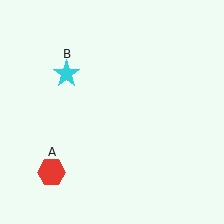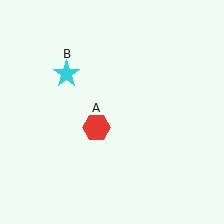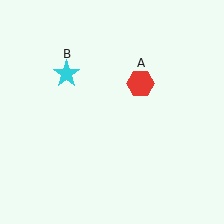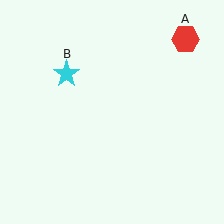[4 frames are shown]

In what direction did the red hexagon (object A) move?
The red hexagon (object A) moved up and to the right.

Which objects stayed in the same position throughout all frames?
Cyan star (object B) remained stationary.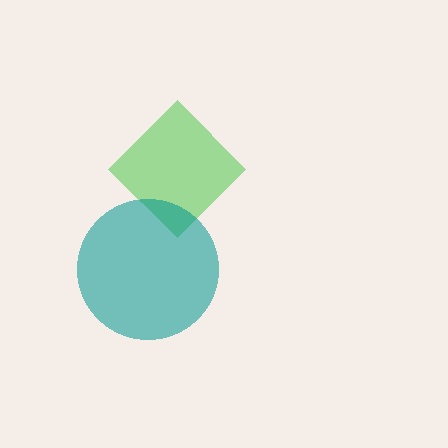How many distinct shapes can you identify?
There are 2 distinct shapes: a green diamond, a teal circle.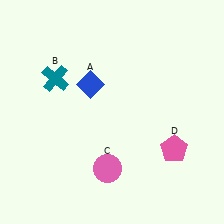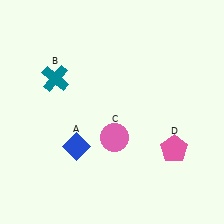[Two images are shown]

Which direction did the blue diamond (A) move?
The blue diamond (A) moved down.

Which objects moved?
The objects that moved are: the blue diamond (A), the pink circle (C).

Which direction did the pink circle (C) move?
The pink circle (C) moved up.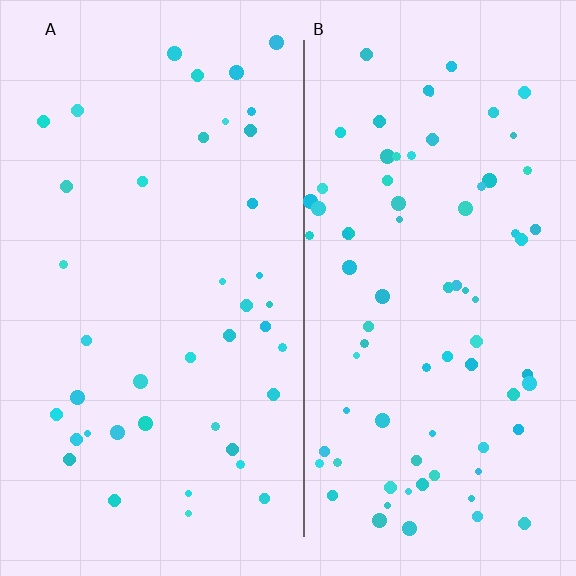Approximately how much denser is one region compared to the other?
Approximately 1.9× — region B over region A.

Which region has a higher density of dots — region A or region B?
B (the right).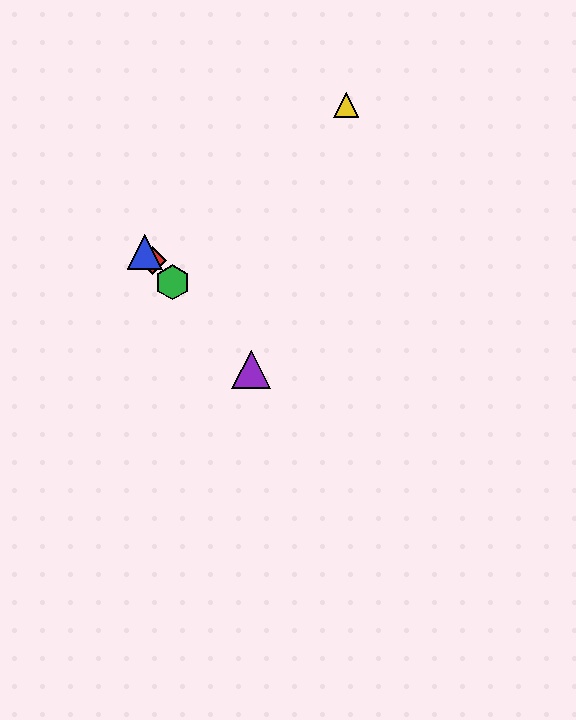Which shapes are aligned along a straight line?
The red diamond, the blue triangle, the green hexagon, the purple triangle are aligned along a straight line.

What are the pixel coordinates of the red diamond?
The red diamond is at (153, 261).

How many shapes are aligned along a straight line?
4 shapes (the red diamond, the blue triangle, the green hexagon, the purple triangle) are aligned along a straight line.